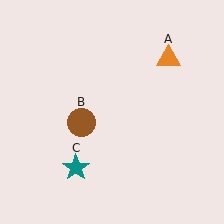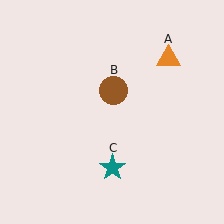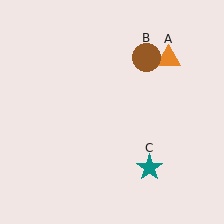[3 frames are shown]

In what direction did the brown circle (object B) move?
The brown circle (object B) moved up and to the right.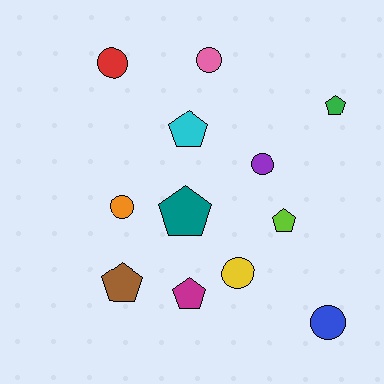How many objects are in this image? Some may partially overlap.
There are 12 objects.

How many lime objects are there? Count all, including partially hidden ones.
There is 1 lime object.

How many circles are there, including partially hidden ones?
There are 6 circles.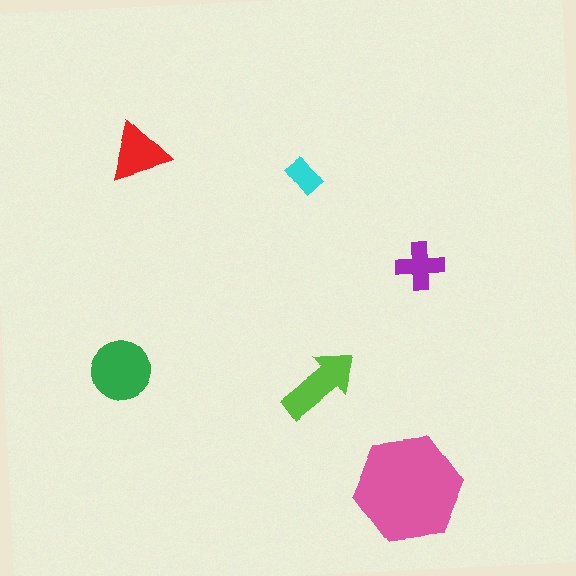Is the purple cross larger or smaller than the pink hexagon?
Smaller.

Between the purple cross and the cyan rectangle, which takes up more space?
The purple cross.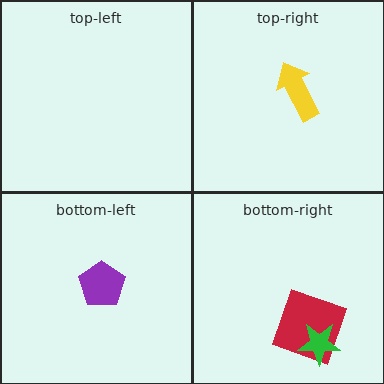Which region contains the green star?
The bottom-right region.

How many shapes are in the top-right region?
1.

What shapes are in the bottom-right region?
The red square, the green star.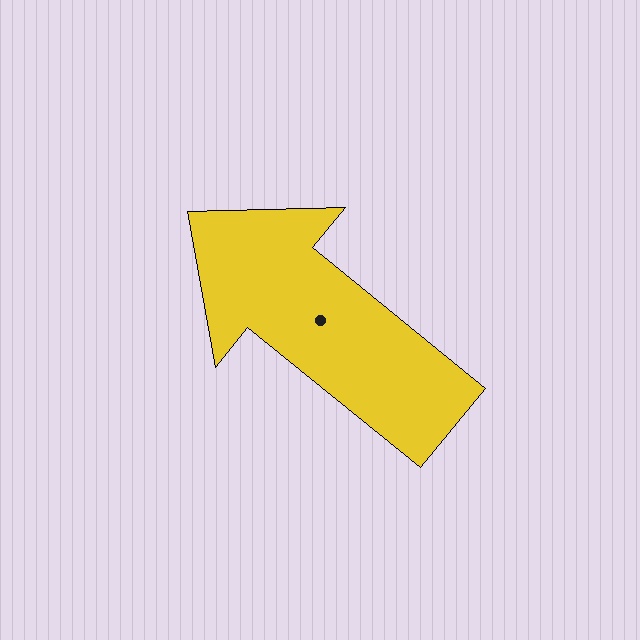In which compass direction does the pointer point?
Northwest.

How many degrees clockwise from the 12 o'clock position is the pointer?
Approximately 309 degrees.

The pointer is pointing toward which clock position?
Roughly 10 o'clock.